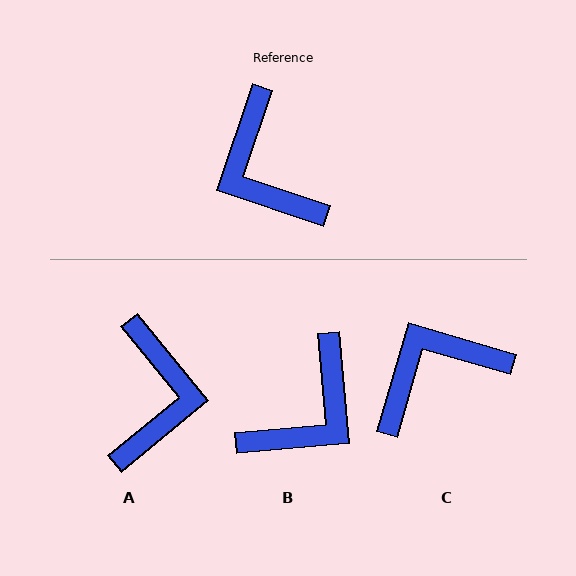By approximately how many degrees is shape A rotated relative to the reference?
Approximately 148 degrees counter-clockwise.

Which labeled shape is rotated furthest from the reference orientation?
A, about 148 degrees away.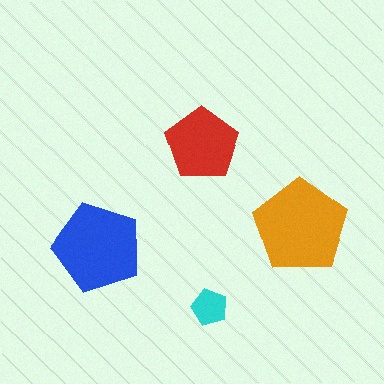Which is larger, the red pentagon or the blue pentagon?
The blue one.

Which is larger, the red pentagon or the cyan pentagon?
The red one.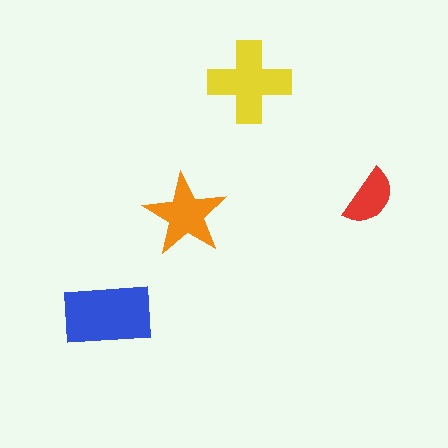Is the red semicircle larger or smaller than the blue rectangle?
Smaller.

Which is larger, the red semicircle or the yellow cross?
The yellow cross.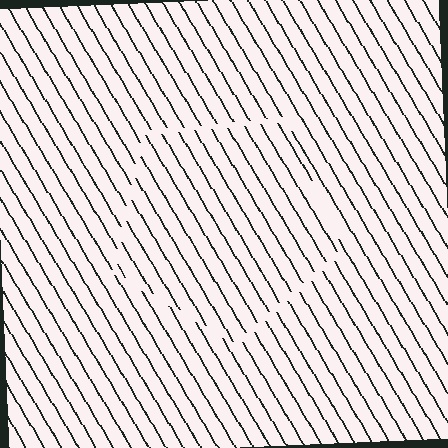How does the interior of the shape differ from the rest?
The interior of the shape contains the same grating, shifted by half a period — the contour is defined by the phase discontinuity where line-ends from the inner and outer gratings abut.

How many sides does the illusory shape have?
5 sides — the line-ends trace a pentagon.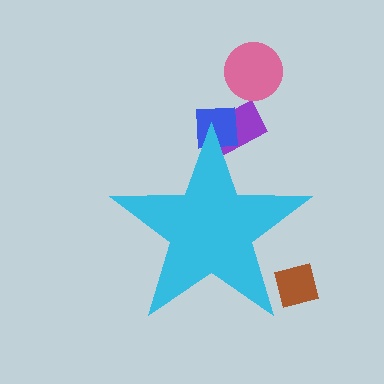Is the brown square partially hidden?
Yes, the brown square is partially hidden behind the cyan star.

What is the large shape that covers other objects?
A cyan star.